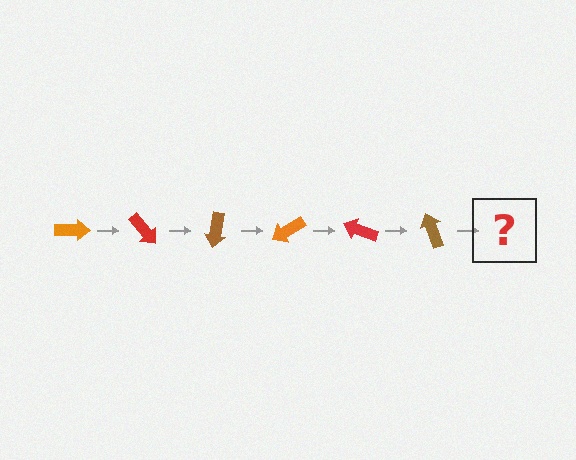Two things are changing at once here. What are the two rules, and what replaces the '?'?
The two rules are that it rotates 50 degrees each step and the color cycles through orange, red, and brown. The '?' should be an orange arrow, rotated 300 degrees from the start.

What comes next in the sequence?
The next element should be an orange arrow, rotated 300 degrees from the start.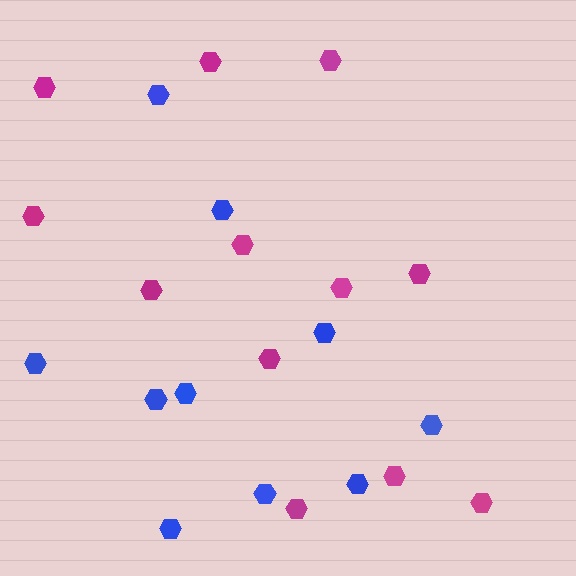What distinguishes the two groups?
There are 2 groups: one group of magenta hexagons (12) and one group of blue hexagons (10).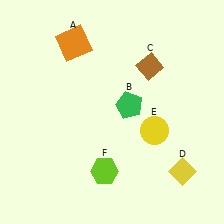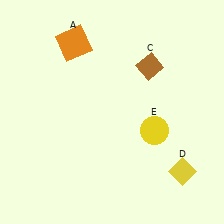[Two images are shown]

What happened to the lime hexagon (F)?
The lime hexagon (F) was removed in Image 2. It was in the bottom-left area of Image 1.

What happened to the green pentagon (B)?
The green pentagon (B) was removed in Image 2. It was in the top-right area of Image 1.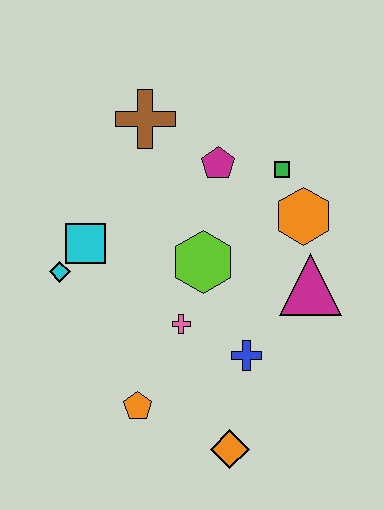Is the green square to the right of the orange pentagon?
Yes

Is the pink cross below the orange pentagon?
No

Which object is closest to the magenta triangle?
The orange hexagon is closest to the magenta triangle.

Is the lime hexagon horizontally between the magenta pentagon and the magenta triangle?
No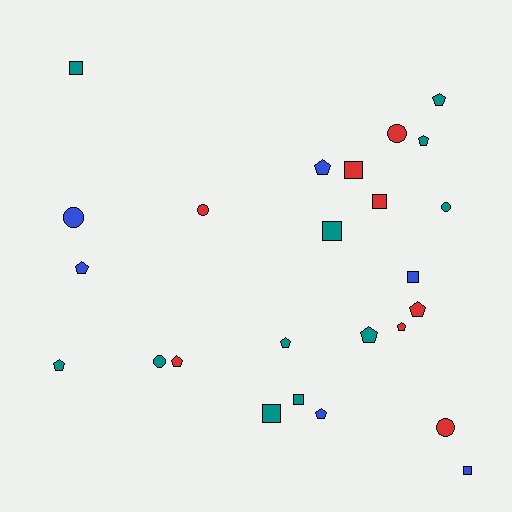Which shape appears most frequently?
Pentagon, with 11 objects.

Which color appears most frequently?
Teal, with 11 objects.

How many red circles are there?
There are 3 red circles.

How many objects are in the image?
There are 25 objects.